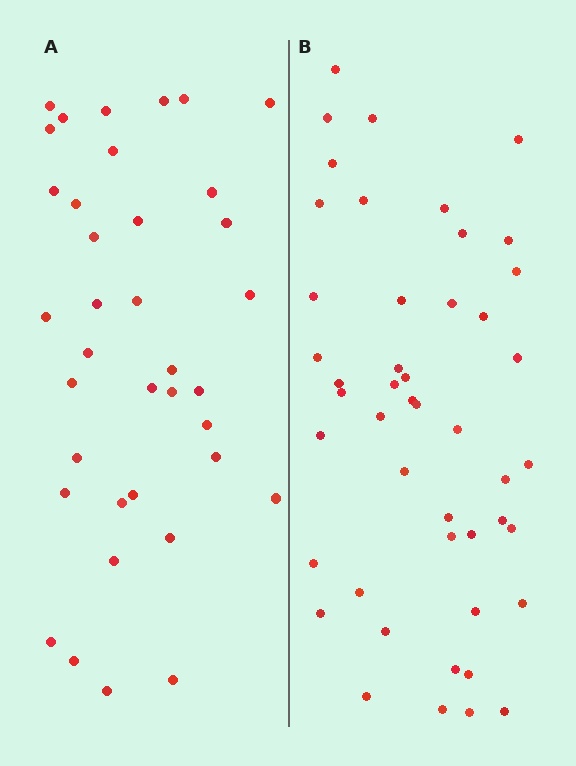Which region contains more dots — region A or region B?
Region B (the right region) has more dots.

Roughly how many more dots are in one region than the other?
Region B has roughly 10 or so more dots than region A.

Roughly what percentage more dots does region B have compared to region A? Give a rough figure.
About 25% more.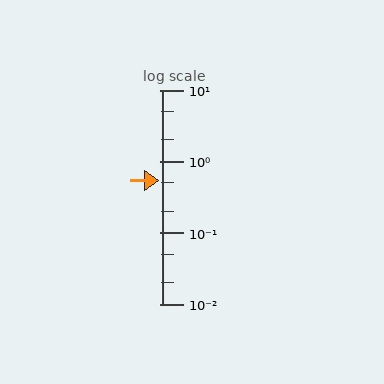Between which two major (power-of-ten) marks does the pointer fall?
The pointer is between 0.1 and 1.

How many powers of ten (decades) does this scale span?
The scale spans 3 decades, from 0.01 to 10.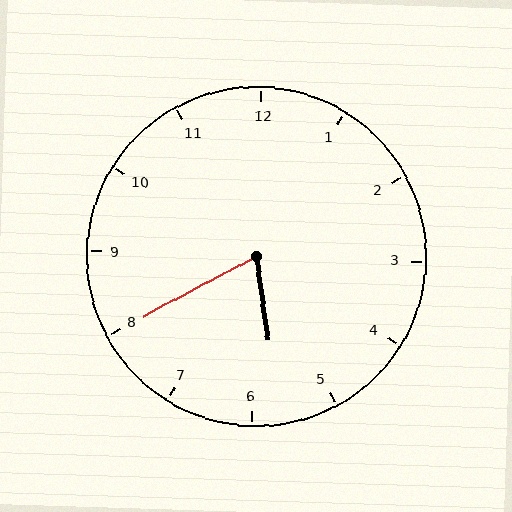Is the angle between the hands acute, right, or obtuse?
It is acute.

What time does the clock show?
5:40.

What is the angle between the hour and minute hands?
Approximately 70 degrees.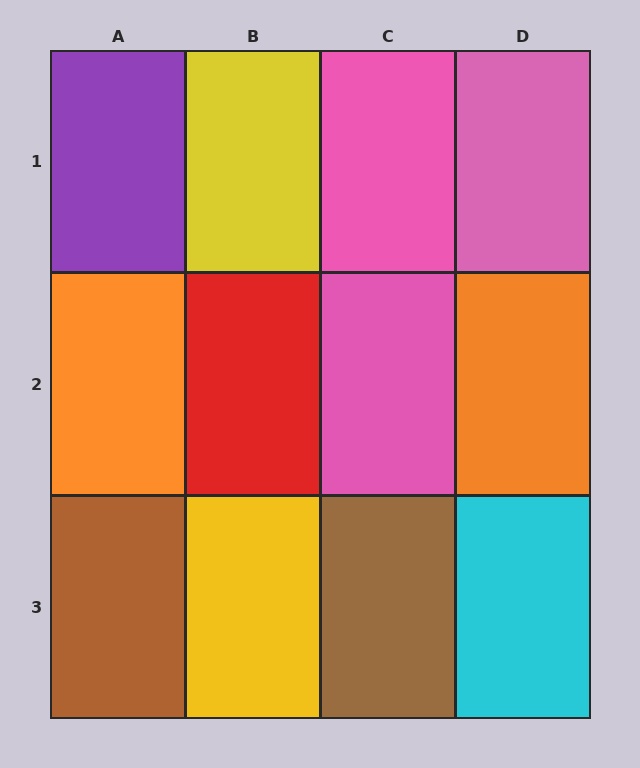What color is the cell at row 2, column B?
Red.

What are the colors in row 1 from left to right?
Purple, yellow, pink, pink.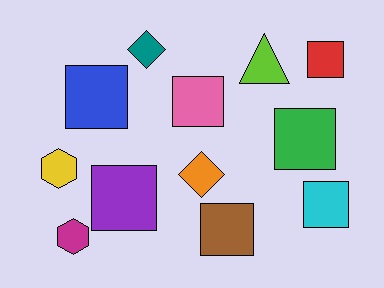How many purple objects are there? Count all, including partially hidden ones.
There is 1 purple object.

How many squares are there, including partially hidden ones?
There are 7 squares.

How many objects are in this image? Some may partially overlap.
There are 12 objects.